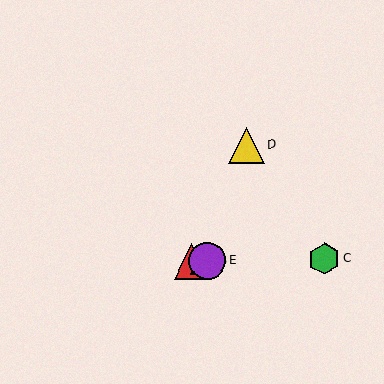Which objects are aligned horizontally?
Objects A, B, C, E are aligned horizontally.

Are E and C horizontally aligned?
Yes, both are at y≈261.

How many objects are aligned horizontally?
4 objects (A, B, C, E) are aligned horizontally.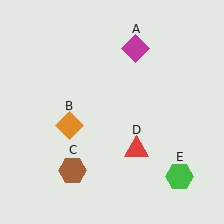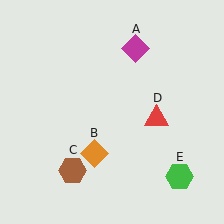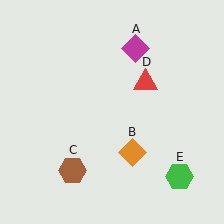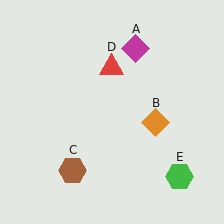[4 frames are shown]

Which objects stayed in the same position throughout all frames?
Magenta diamond (object A) and brown hexagon (object C) and green hexagon (object E) remained stationary.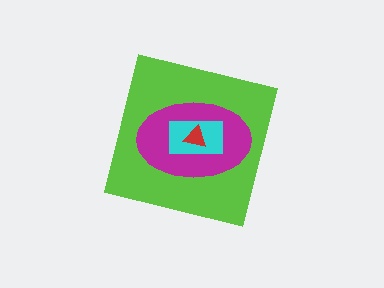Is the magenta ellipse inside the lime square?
Yes.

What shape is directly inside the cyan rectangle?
The red triangle.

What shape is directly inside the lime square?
The magenta ellipse.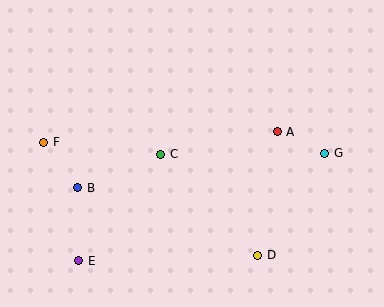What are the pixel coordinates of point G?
Point G is at (325, 153).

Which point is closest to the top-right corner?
Point G is closest to the top-right corner.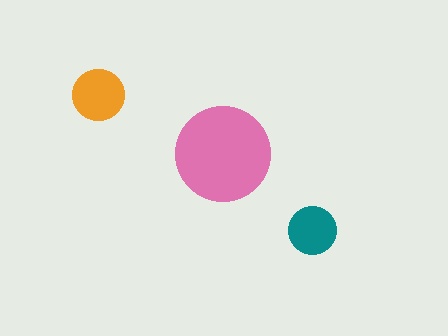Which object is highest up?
The orange circle is topmost.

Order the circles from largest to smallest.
the pink one, the orange one, the teal one.